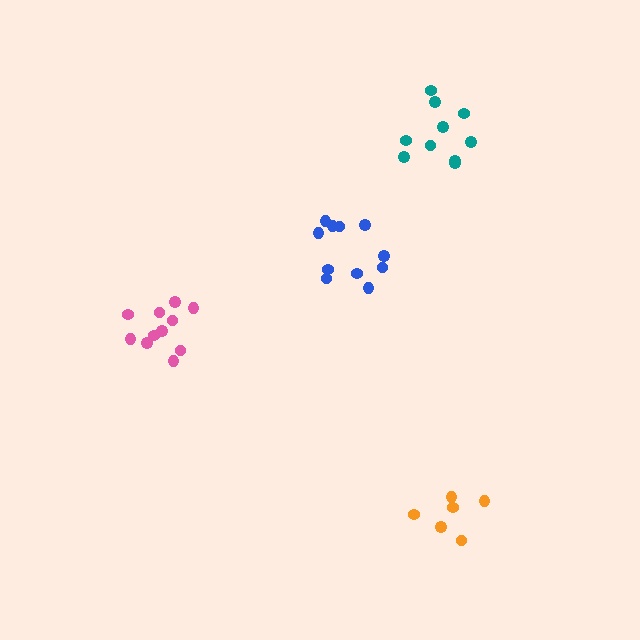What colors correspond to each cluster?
The clusters are colored: orange, blue, teal, pink.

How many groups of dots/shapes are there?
There are 4 groups.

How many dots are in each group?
Group 1: 6 dots, Group 2: 11 dots, Group 3: 10 dots, Group 4: 11 dots (38 total).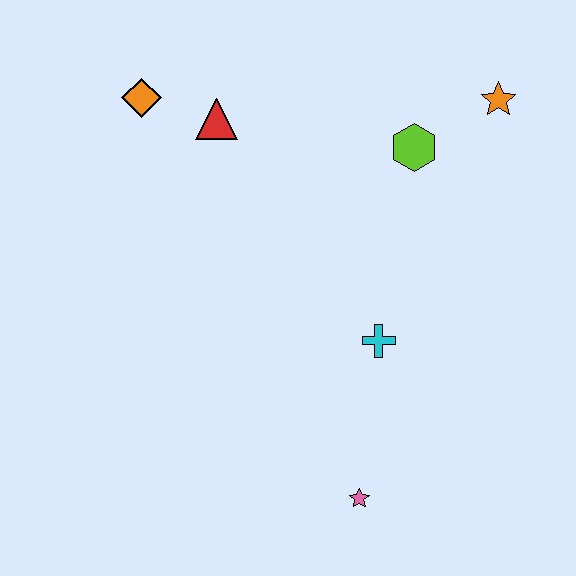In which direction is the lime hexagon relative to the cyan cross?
The lime hexagon is above the cyan cross.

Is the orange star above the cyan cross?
Yes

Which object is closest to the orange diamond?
The red triangle is closest to the orange diamond.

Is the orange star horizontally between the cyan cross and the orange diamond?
No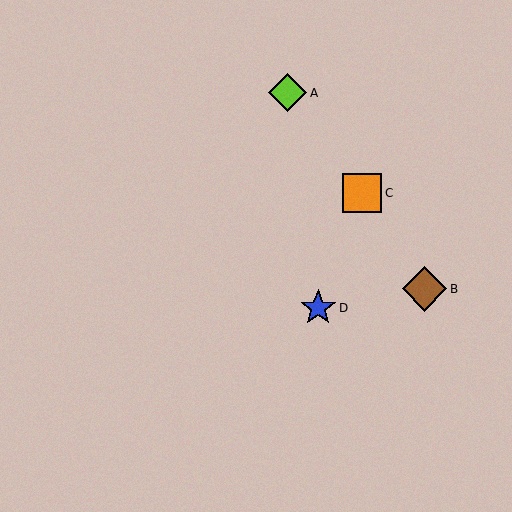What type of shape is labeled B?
Shape B is a brown diamond.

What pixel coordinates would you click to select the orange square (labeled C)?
Click at (362, 193) to select the orange square C.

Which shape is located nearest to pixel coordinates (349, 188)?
The orange square (labeled C) at (362, 193) is nearest to that location.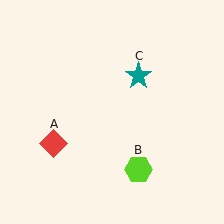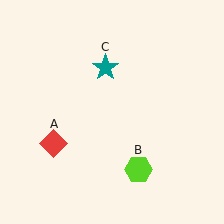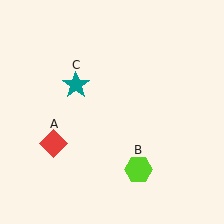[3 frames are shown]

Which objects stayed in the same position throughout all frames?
Red diamond (object A) and lime hexagon (object B) remained stationary.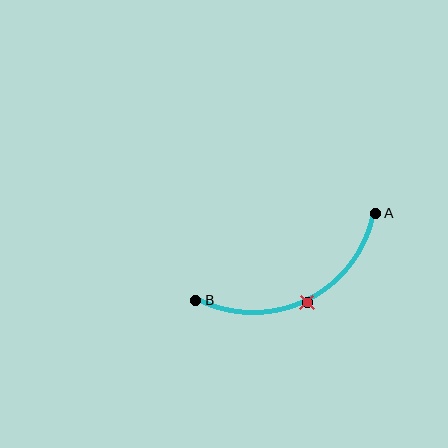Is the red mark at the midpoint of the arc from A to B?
Yes. The red mark lies on the arc at equal arc-length from both A and B — it is the arc midpoint.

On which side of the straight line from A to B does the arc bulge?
The arc bulges below the straight line connecting A and B.